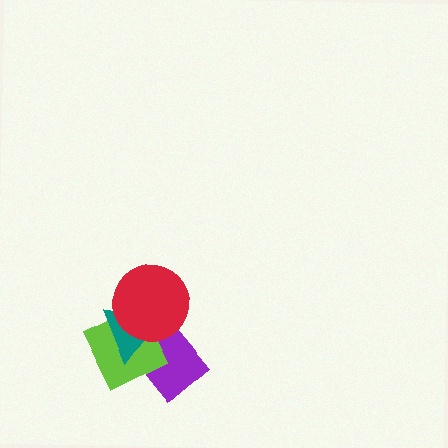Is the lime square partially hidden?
Yes, it is partially covered by another shape.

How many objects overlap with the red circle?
3 objects overlap with the red circle.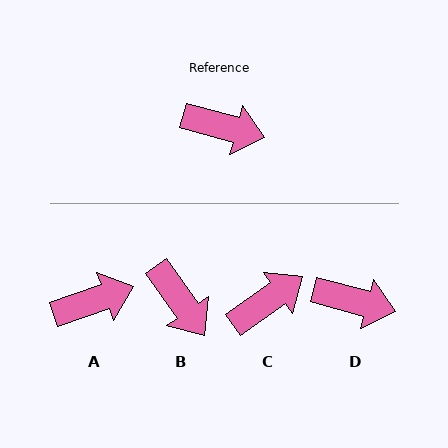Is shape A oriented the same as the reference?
No, it is off by about 34 degrees.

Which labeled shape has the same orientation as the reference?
D.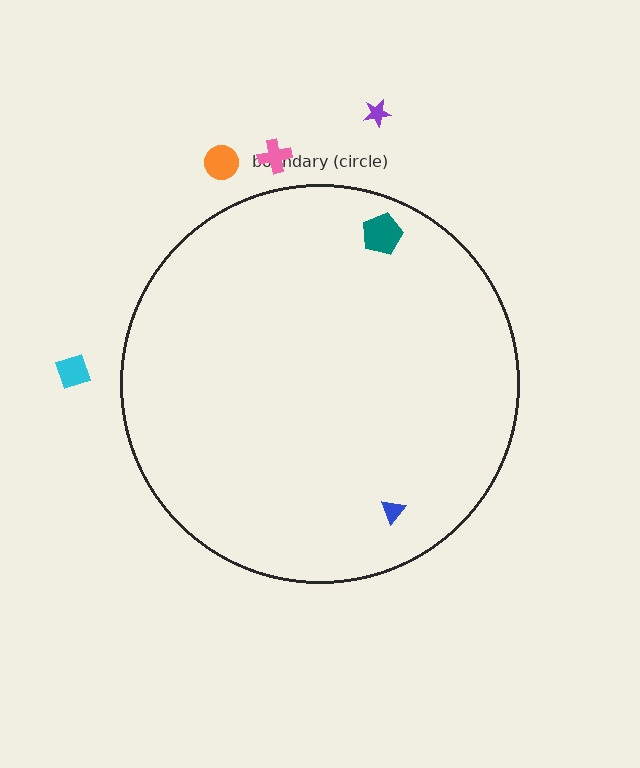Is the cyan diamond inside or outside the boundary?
Outside.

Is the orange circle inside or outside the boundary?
Outside.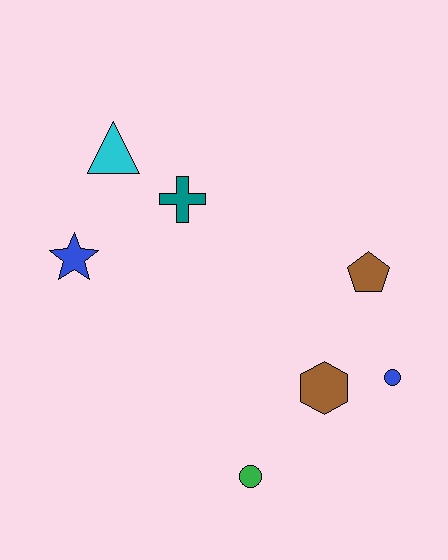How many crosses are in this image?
There is 1 cross.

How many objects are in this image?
There are 7 objects.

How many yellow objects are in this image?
There are no yellow objects.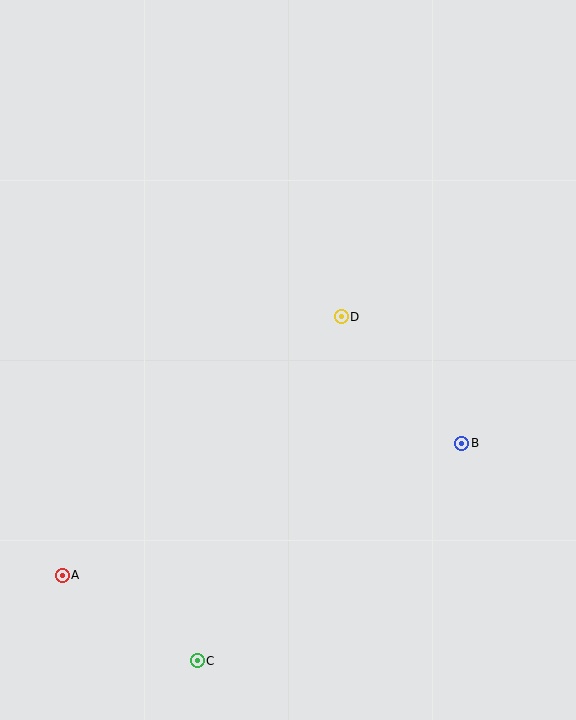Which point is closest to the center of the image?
Point D at (341, 317) is closest to the center.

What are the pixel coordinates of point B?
Point B is at (462, 443).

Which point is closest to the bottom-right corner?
Point B is closest to the bottom-right corner.